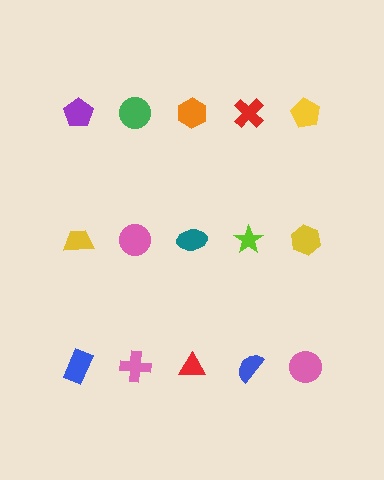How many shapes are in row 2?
5 shapes.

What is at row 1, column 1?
A purple pentagon.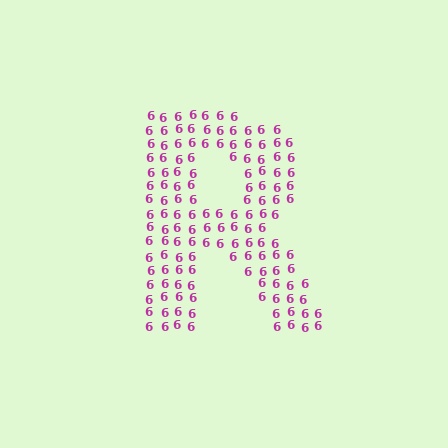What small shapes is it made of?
It is made of small digit 6's.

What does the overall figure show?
The overall figure shows the letter R.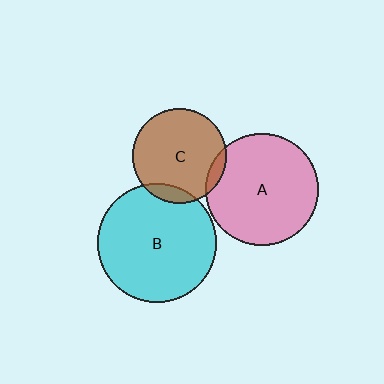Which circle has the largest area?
Circle B (cyan).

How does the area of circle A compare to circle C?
Approximately 1.4 times.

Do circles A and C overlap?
Yes.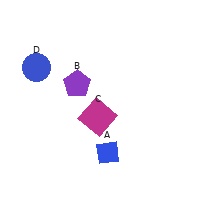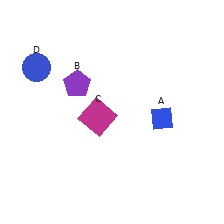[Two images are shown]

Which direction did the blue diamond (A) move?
The blue diamond (A) moved right.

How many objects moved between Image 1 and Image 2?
1 object moved between the two images.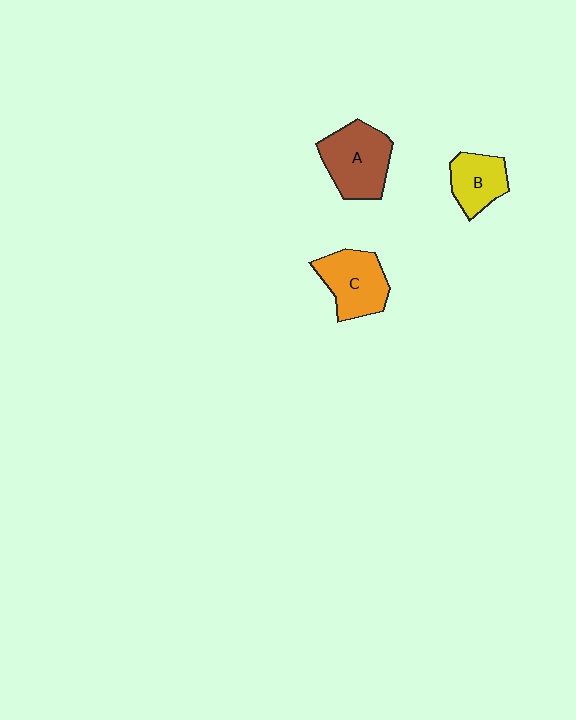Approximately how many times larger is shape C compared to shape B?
Approximately 1.3 times.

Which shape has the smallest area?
Shape B (yellow).